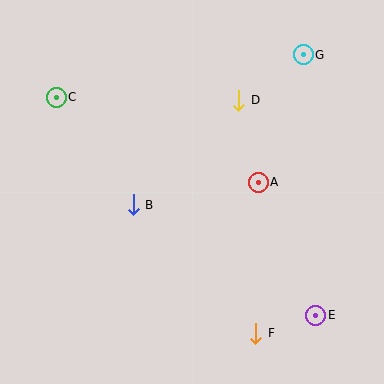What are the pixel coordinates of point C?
Point C is at (56, 97).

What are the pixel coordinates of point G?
Point G is at (303, 55).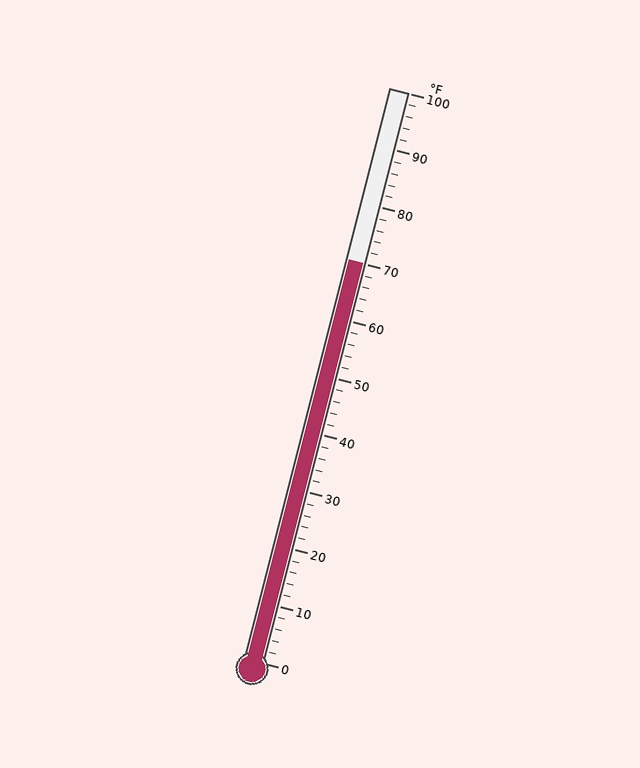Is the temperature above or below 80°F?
The temperature is below 80°F.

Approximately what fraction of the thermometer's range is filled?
The thermometer is filled to approximately 70% of its range.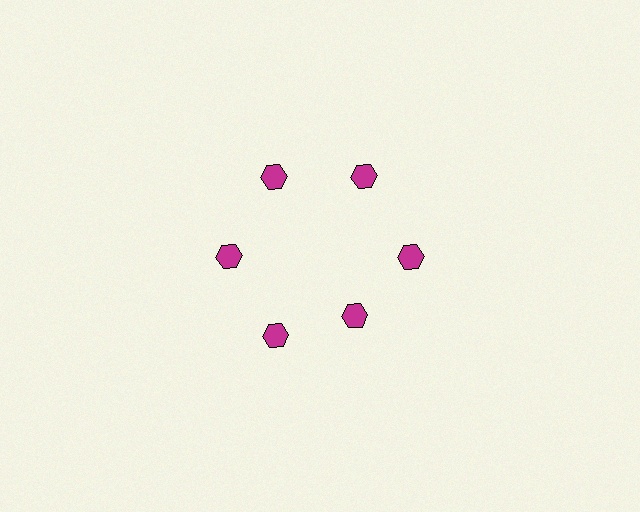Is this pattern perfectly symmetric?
No. The 6 magenta hexagons are arranged in a ring, but one element near the 5 o'clock position is pulled inward toward the center, breaking the 6-fold rotational symmetry.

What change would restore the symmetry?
The symmetry would be restored by moving it outward, back onto the ring so that all 6 hexagons sit at equal angles and equal distance from the center.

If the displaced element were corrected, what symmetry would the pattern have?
It would have 6-fold rotational symmetry — the pattern would map onto itself every 60 degrees.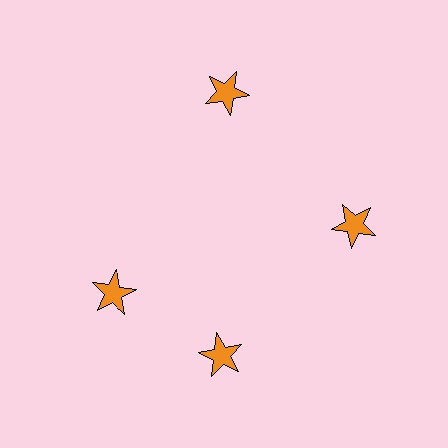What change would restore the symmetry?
The symmetry would be restored by rotating it back into even spacing with its neighbors so that all 4 stars sit at equal angles and equal distance from the center.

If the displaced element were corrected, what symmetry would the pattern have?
It would have 4-fold rotational symmetry — the pattern would map onto itself every 90 degrees.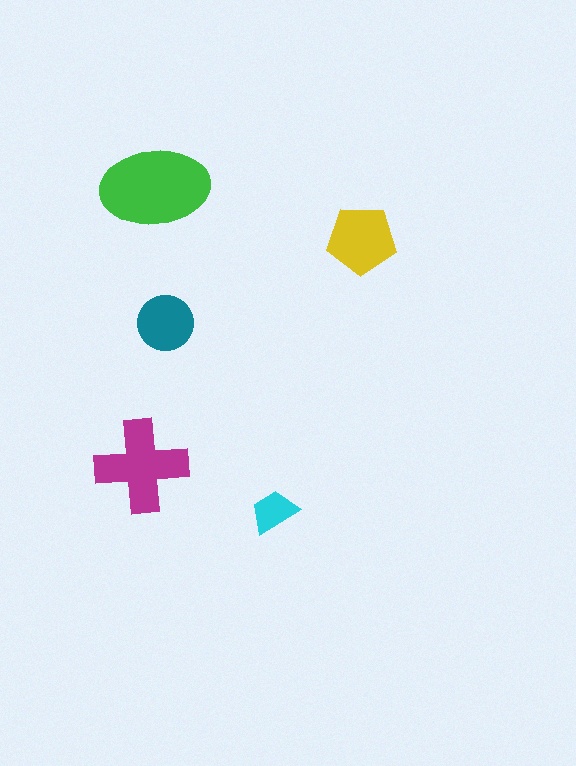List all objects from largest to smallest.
The green ellipse, the magenta cross, the yellow pentagon, the teal circle, the cyan trapezoid.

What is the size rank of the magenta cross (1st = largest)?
2nd.